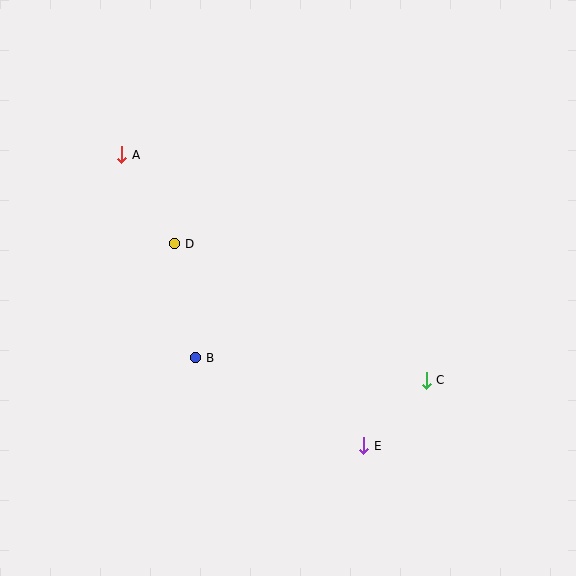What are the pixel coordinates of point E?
Point E is at (364, 446).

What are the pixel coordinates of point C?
Point C is at (426, 380).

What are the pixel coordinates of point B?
Point B is at (196, 358).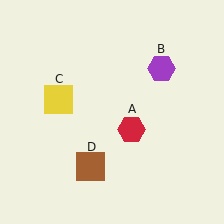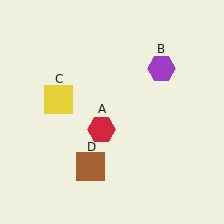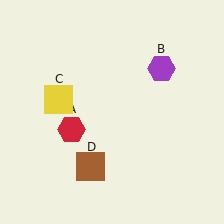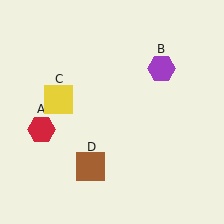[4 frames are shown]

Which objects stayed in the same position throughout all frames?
Purple hexagon (object B) and yellow square (object C) and brown square (object D) remained stationary.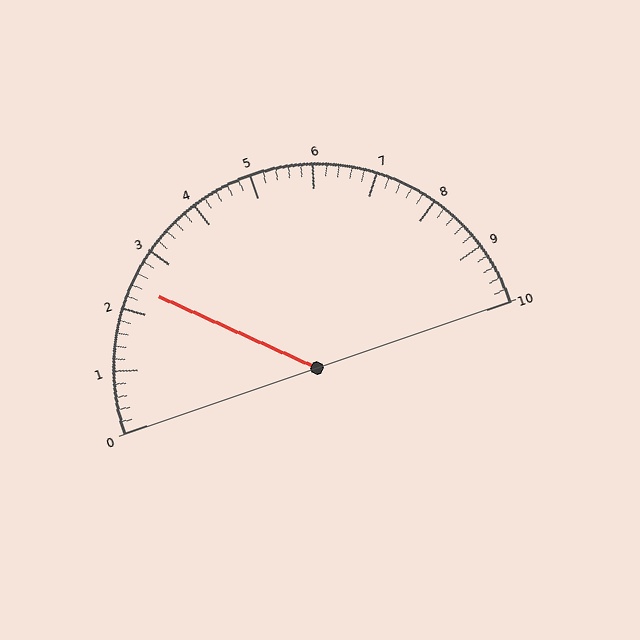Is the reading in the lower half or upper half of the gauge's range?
The reading is in the lower half of the range (0 to 10).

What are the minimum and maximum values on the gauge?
The gauge ranges from 0 to 10.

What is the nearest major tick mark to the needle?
The nearest major tick mark is 2.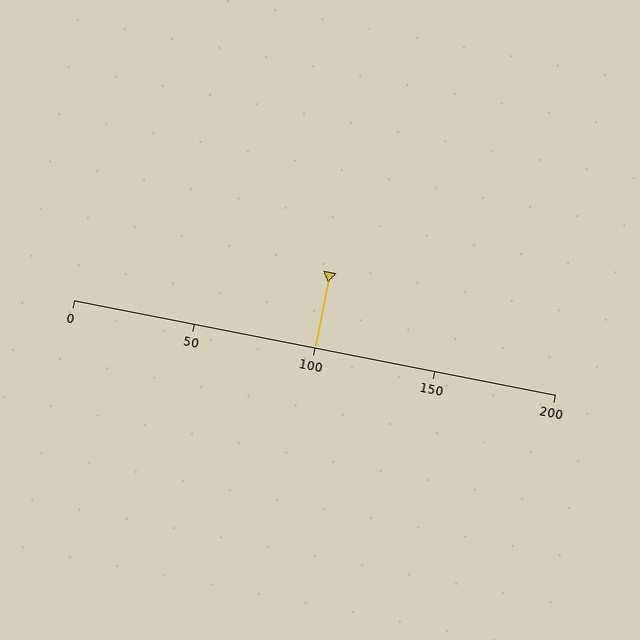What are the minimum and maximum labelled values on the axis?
The axis runs from 0 to 200.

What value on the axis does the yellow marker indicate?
The marker indicates approximately 100.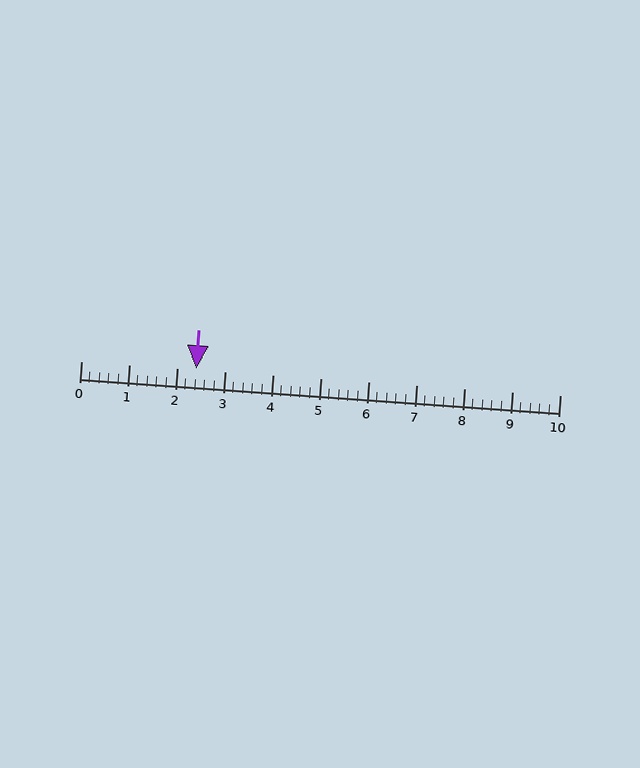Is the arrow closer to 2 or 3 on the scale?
The arrow is closer to 2.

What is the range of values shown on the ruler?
The ruler shows values from 0 to 10.